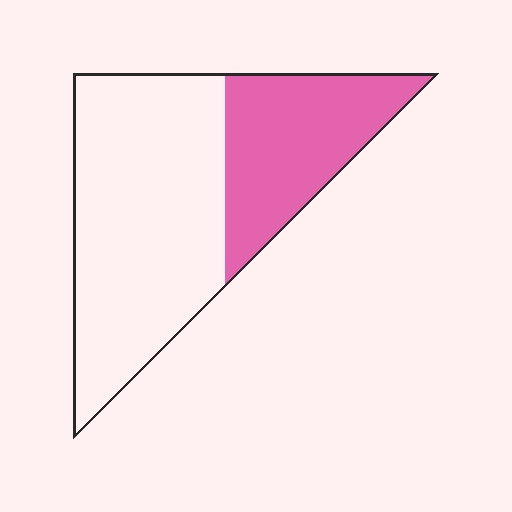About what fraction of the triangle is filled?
About one third (1/3).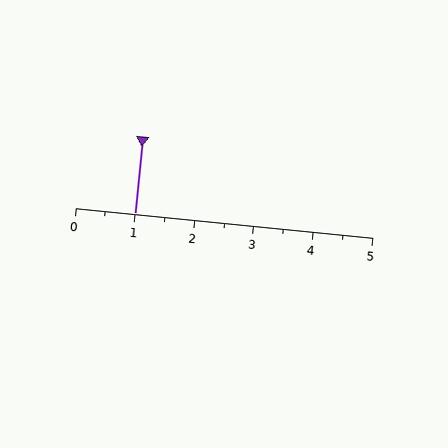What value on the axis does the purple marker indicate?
The marker indicates approximately 1.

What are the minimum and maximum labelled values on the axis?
The axis runs from 0 to 5.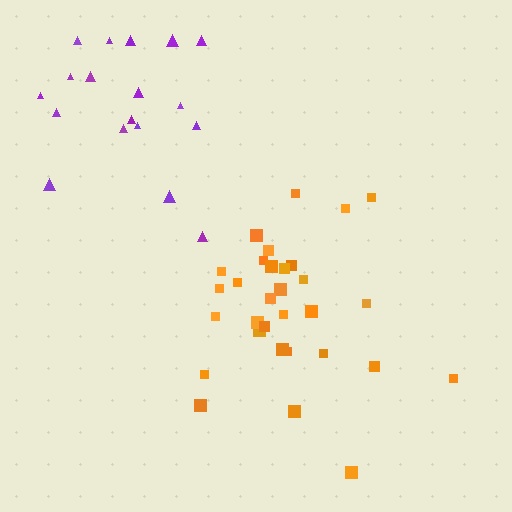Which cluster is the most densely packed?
Orange.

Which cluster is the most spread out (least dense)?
Purple.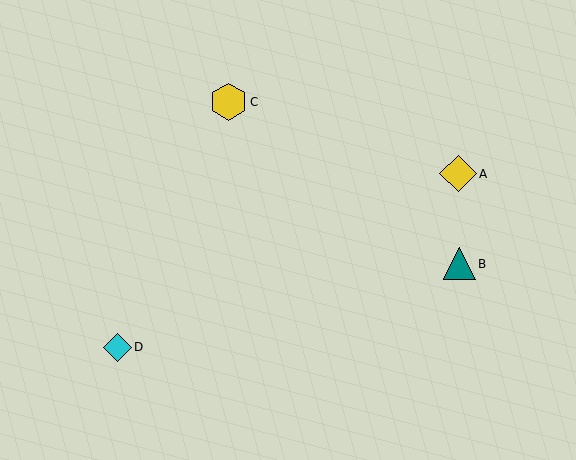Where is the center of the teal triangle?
The center of the teal triangle is at (459, 264).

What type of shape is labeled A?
Shape A is a yellow diamond.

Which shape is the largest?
The yellow hexagon (labeled C) is the largest.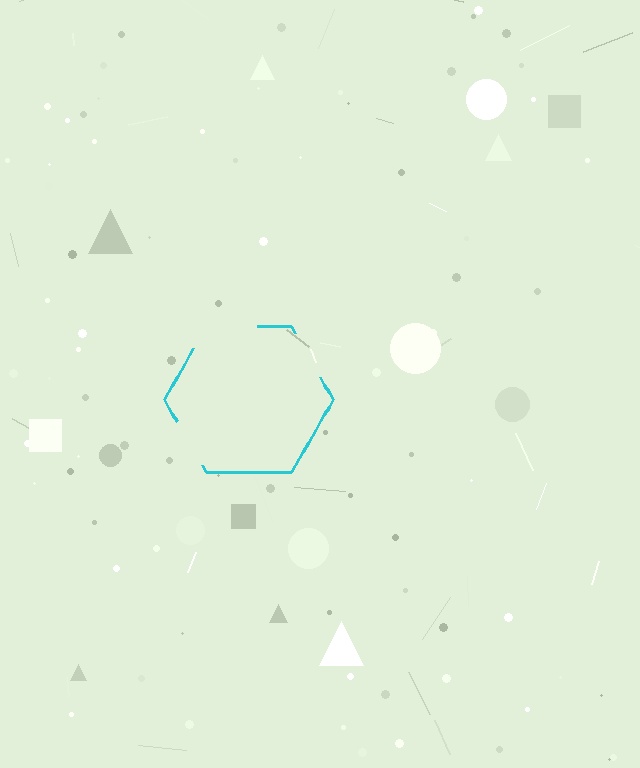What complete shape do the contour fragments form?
The contour fragments form a hexagon.